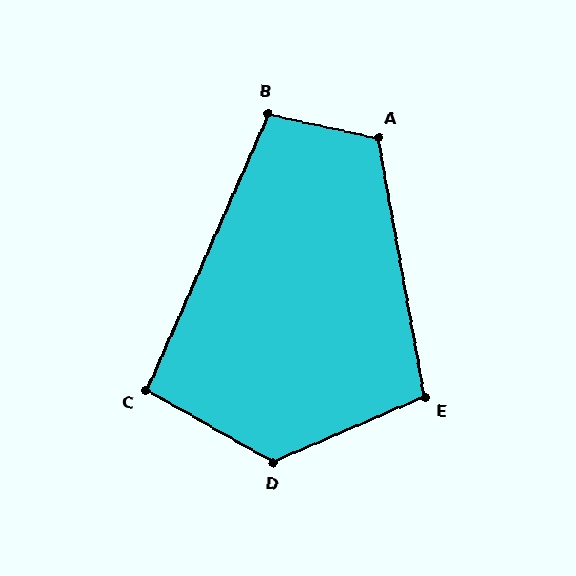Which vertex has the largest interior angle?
D, at approximately 127 degrees.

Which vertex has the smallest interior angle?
C, at approximately 96 degrees.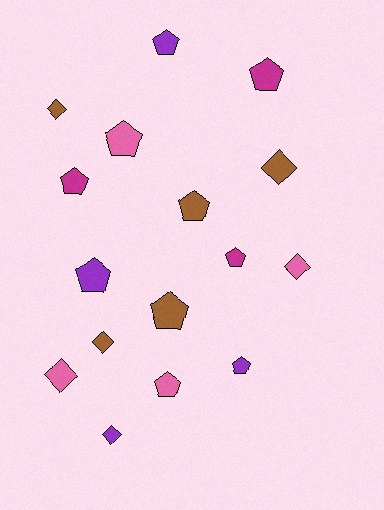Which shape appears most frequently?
Pentagon, with 10 objects.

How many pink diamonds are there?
There are 2 pink diamonds.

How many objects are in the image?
There are 16 objects.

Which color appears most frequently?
Brown, with 5 objects.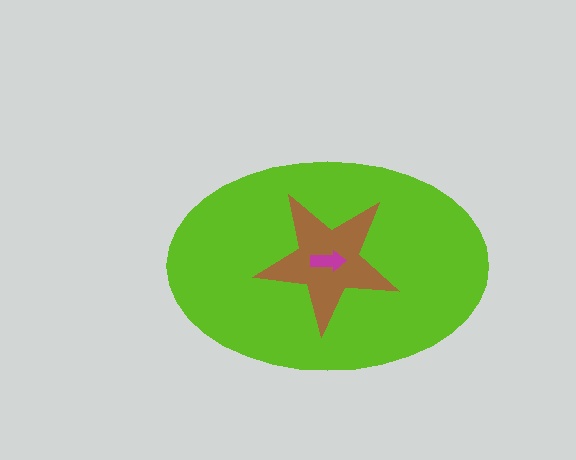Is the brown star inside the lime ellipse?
Yes.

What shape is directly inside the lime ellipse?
The brown star.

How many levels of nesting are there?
3.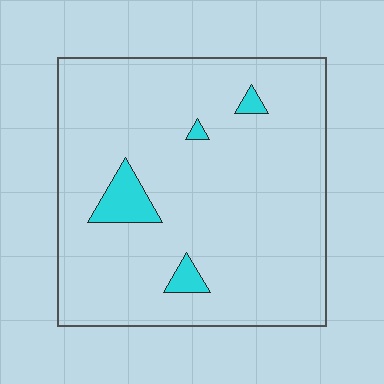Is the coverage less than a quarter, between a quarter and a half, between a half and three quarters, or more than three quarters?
Less than a quarter.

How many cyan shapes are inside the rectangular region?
4.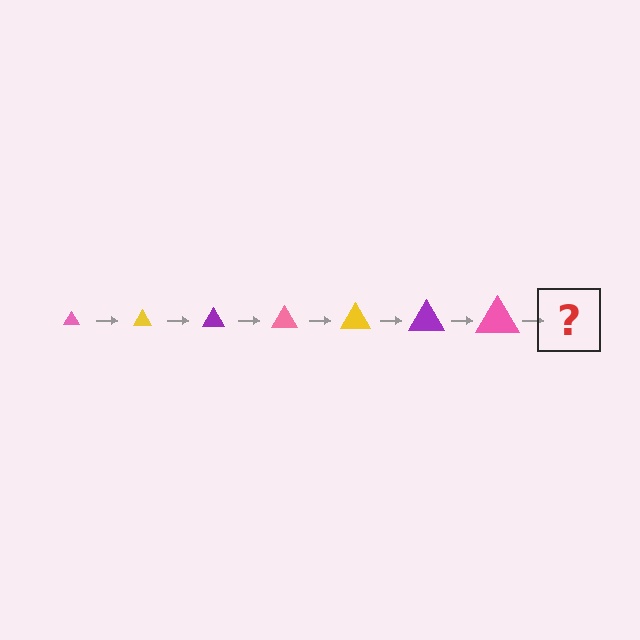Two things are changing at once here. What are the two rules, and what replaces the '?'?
The two rules are that the triangle grows larger each step and the color cycles through pink, yellow, and purple. The '?' should be a yellow triangle, larger than the previous one.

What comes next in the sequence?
The next element should be a yellow triangle, larger than the previous one.